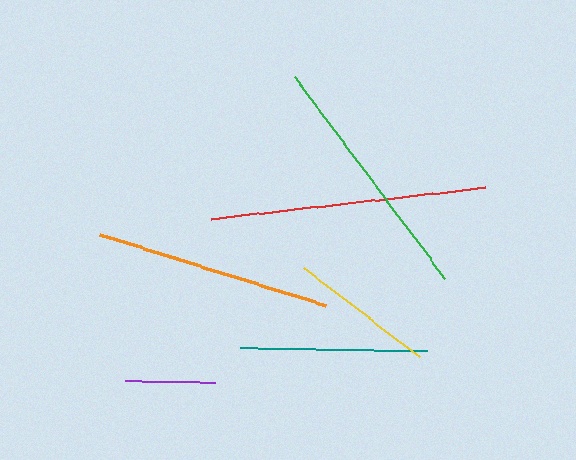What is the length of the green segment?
The green segment is approximately 251 pixels long.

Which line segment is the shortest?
The purple line is the shortest at approximately 90 pixels.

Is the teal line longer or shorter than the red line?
The red line is longer than the teal line.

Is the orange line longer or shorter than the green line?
The green line is longer than the orange line.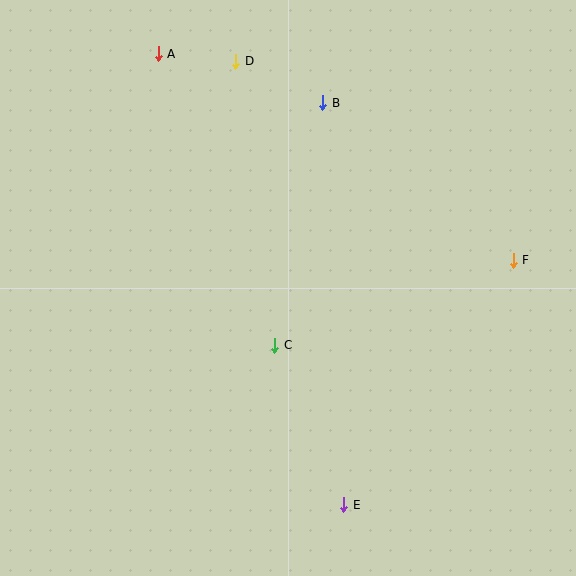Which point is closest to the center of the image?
Point C at (275, 345) is closest to the center.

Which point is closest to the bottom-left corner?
Point E is closest to the bottom-left corner.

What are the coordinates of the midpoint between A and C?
The midpoint between A and C is at (217, 199).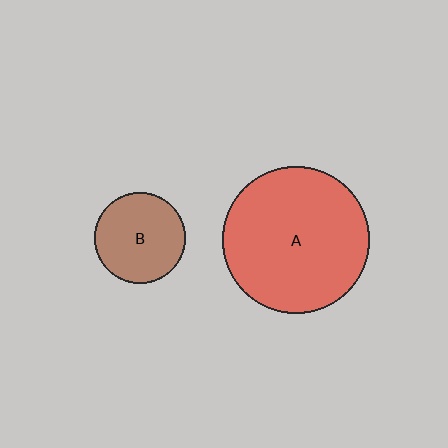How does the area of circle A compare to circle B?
Approximately 2.6 times.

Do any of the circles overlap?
No, none of the circles overlap.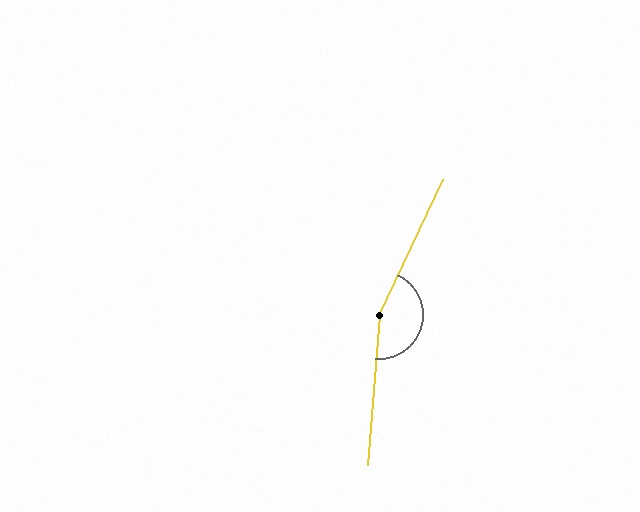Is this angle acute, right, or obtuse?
It is obtuse.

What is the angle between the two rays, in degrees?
Approximately 159 degrees.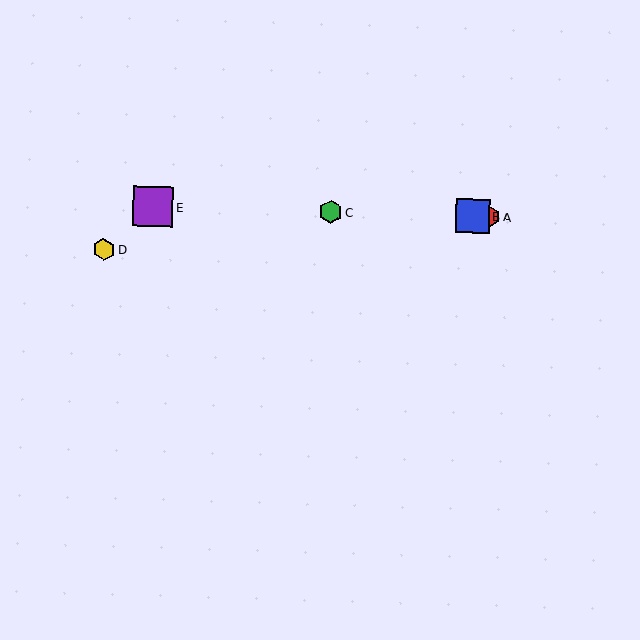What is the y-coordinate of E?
Object E is at y≈207.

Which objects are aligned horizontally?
Objects A, B, C, E are aligned horizontally.